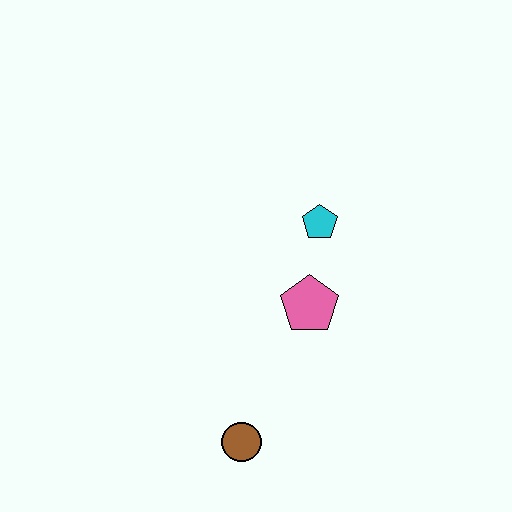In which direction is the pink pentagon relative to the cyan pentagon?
The pink pentagon is below the cyan pentagon.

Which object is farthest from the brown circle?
The cyan pentagon is farthest from the brown circle.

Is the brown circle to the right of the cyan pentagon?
No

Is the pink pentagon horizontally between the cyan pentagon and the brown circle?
Yes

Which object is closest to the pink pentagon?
The cyan pentagon is closest to the pink pentagon.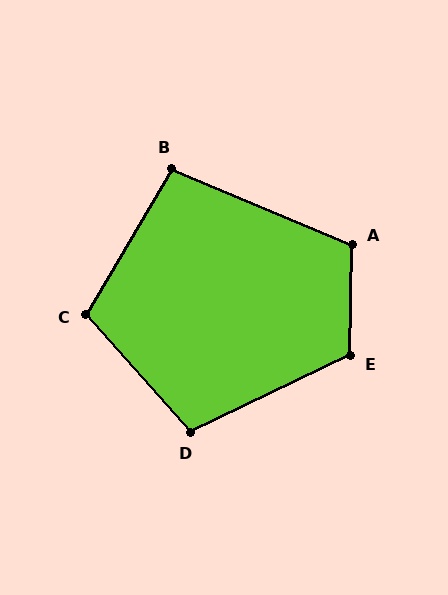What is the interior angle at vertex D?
Approximately 106 degrees (obtuse).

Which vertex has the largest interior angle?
E, at approximately 117 degrees.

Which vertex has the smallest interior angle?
B, at approximately 98 degrees.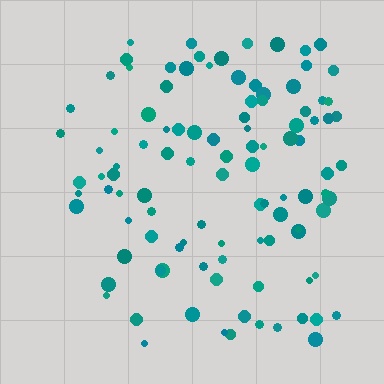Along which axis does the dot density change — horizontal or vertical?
Horizontal.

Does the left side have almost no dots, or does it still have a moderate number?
Still a moderate number, just noticeably fewer than the right.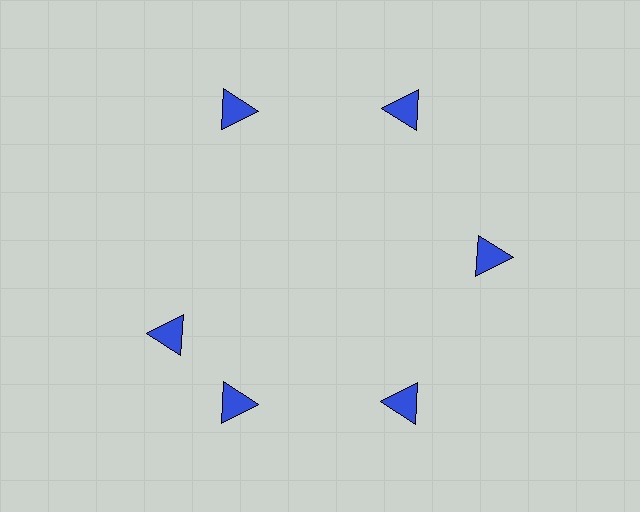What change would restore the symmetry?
The symmetry would be restored by rotating it back into even spacing with its neighbors so that all 6 triangles sit at equal angles and equal distance from the center.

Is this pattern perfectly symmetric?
No. The 6 blue triangles are arranged in a ring, but one element near the 9 o'clock position is rotated out of alignment along the ring, breaking the 6-fold rotational symmetry.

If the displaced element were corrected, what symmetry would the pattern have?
It would have 6-fold rotational symmetry — the pattern would map onto itself every 60 degrees.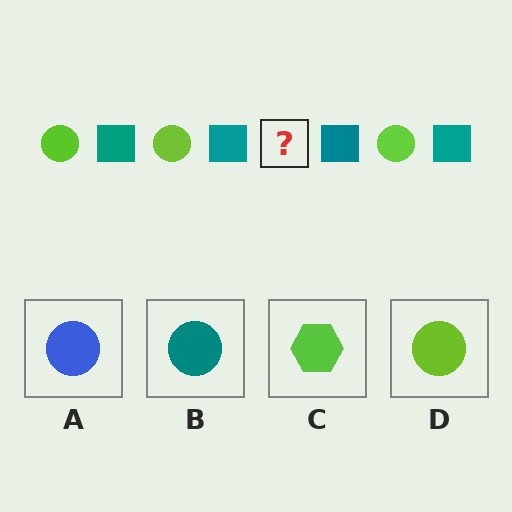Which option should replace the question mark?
Option D.